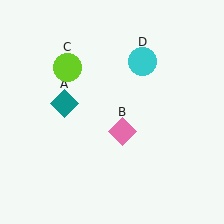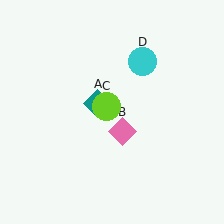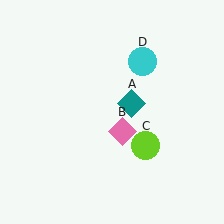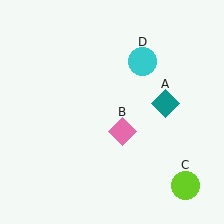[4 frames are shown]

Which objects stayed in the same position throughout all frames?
Pink diamond (object B) and cyan circle (object D) remained stationary.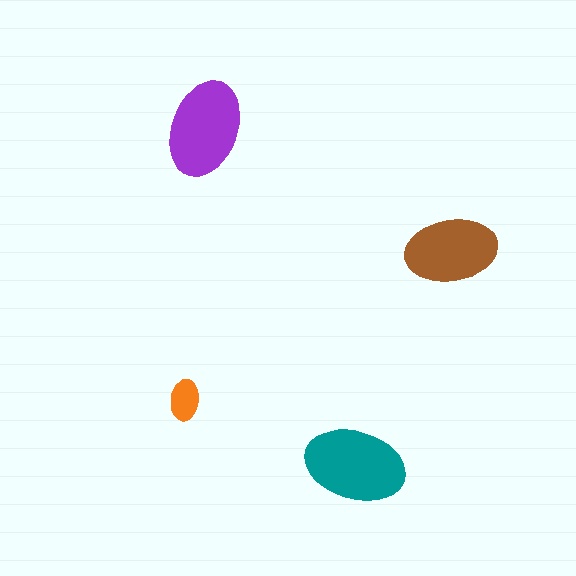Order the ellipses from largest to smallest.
the teal one, the purple one, the brown one, the orange one.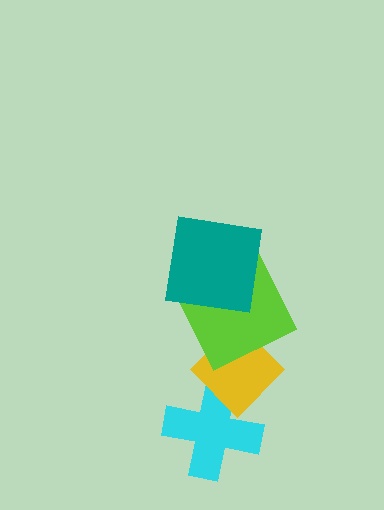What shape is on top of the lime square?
The teal square is on top of the lime square.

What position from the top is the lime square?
The lime square is 2nd from the top.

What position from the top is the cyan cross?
The cyan cross is 4th from the top.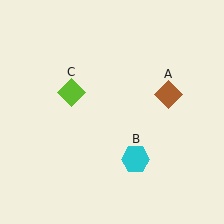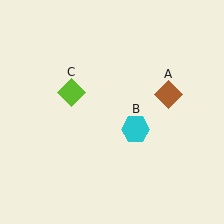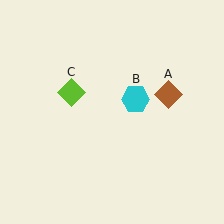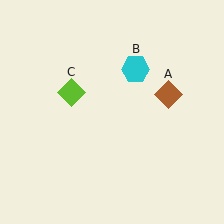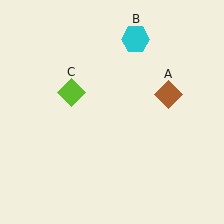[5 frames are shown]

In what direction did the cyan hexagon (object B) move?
The cyan hexagon (object B) moved up.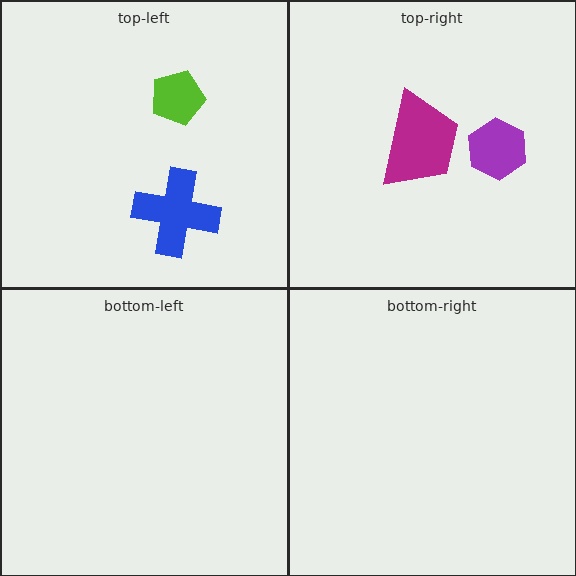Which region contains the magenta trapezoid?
The top-right region.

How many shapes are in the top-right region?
2.